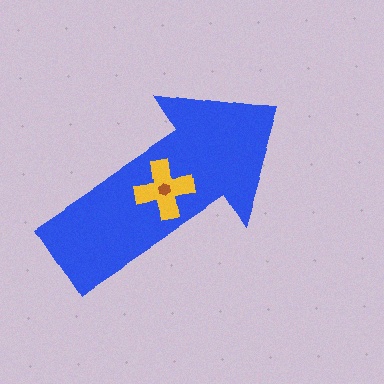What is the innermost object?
The brown hexagon.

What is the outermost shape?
The blue arrow.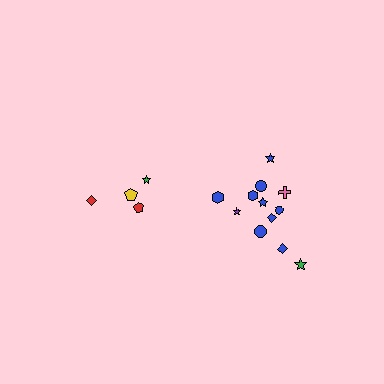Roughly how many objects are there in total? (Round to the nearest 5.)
Roughly 15 objects in total.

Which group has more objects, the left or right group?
The right group.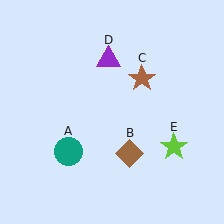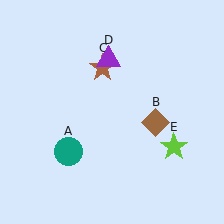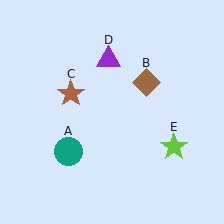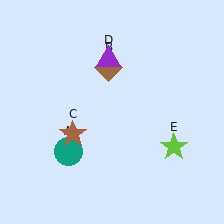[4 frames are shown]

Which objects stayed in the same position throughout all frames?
Teal circle (object A) and purple triangle (object D) and lime star (object E) remained stationary.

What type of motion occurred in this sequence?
The brown diamond (object B), brown star (object C) rotated counterclockwise around the center of the scene.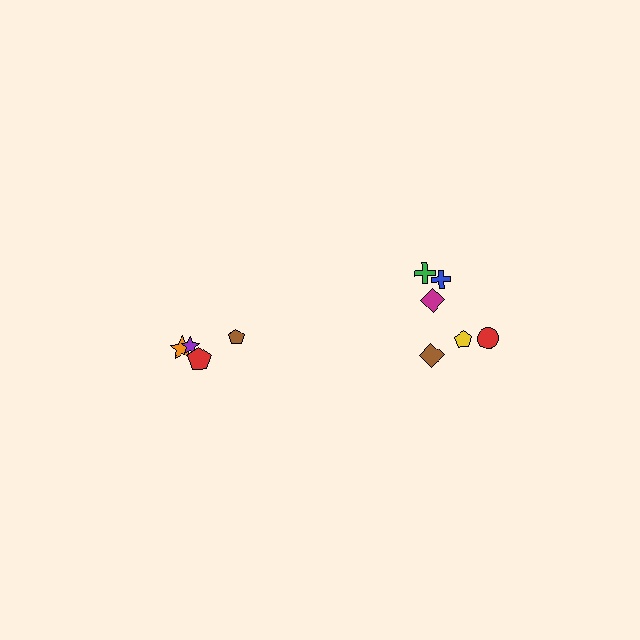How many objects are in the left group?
There are 4 objects.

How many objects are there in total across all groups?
There are 10 objects.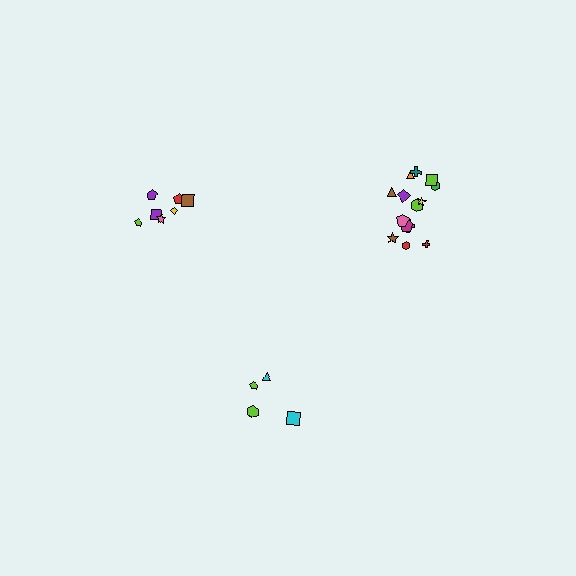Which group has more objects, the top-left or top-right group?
The top-right group.